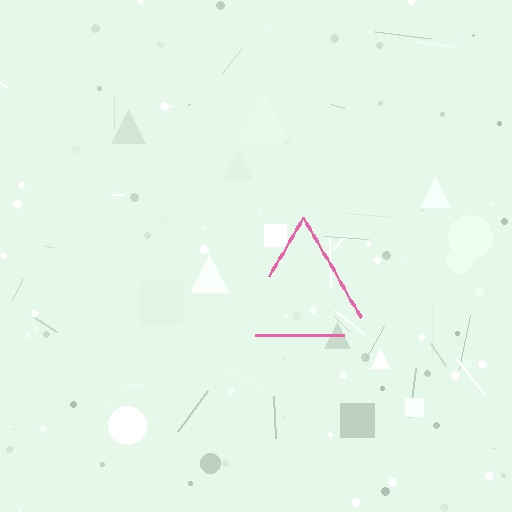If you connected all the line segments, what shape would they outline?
They would outline a triangle.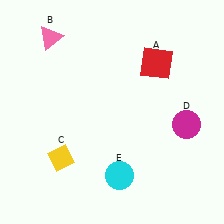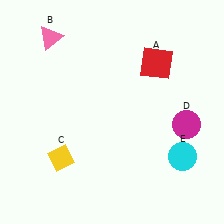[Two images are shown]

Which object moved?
The cyan circle (E) moved right.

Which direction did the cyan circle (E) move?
The cyan circle (E) moved right.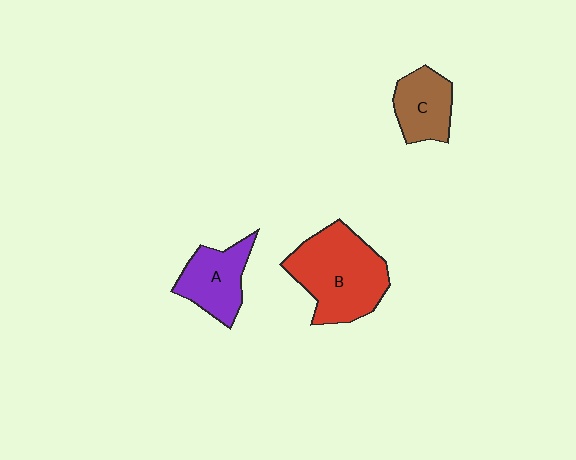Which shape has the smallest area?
Shape C (brown).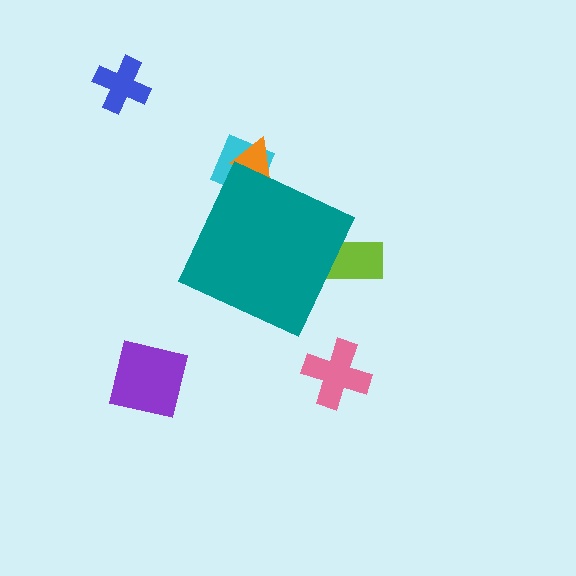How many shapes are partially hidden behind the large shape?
3 shapes are partially hidden.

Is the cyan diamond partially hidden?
Yes, the cyan diamond is partially hidden behind the teal diamond.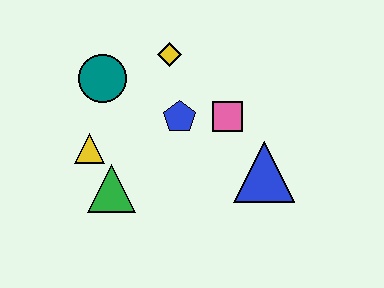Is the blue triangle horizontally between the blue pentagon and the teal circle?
No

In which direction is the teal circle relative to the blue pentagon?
The teal circle is to the left of the blue pentagon.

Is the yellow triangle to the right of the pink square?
No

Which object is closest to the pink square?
The blue pentagon is closest to the pink square.